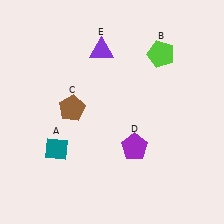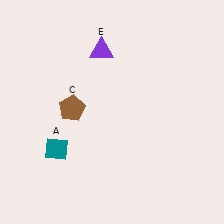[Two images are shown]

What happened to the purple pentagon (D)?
The purple pentagon (D) was removed in Image 2. It was in the bottom-right area of Image 1.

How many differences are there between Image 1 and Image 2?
There are 2 differences between the two images.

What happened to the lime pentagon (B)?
The lime pentagon (B) was removed in Image 2. It was in the top-right area of Image 1.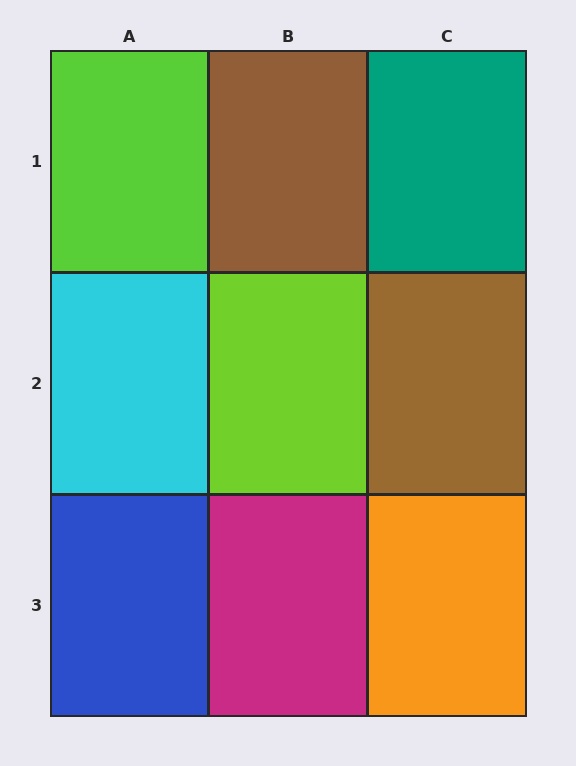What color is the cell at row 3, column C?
Orange.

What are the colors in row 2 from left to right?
Cyan, lime, brown.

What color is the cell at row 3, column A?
Blue.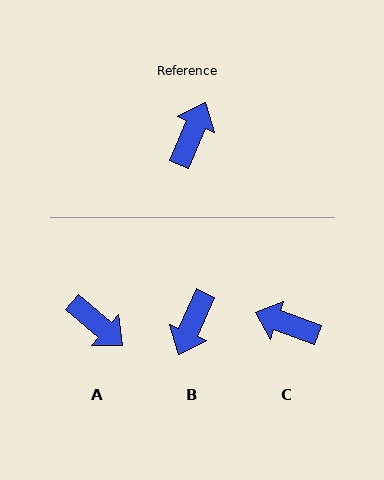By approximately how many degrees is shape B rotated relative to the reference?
Approximately 179 degrees counter-clockwise.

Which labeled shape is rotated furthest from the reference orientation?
B, about 179 degrees away.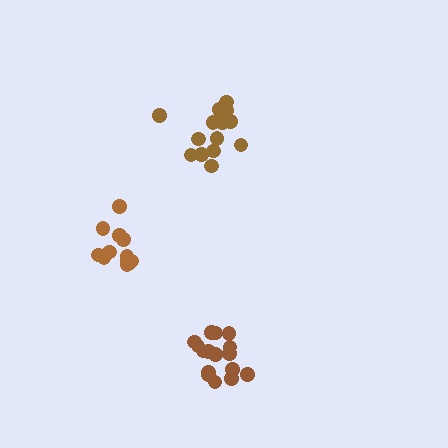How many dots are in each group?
Group 1: 14 dots, Group 2: 16 dots, Group 3: 12 dots (42 total).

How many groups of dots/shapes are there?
There are 3 groups.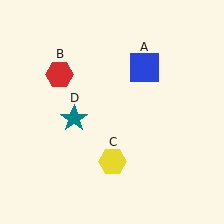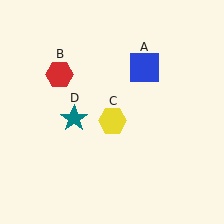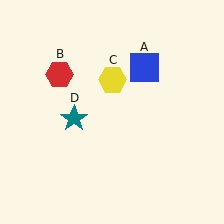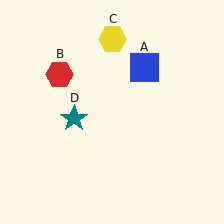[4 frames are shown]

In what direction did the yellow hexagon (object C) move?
The yellow hexagon (object C) moved up.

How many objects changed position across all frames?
1 object changed position: yellow hexagon (object C).